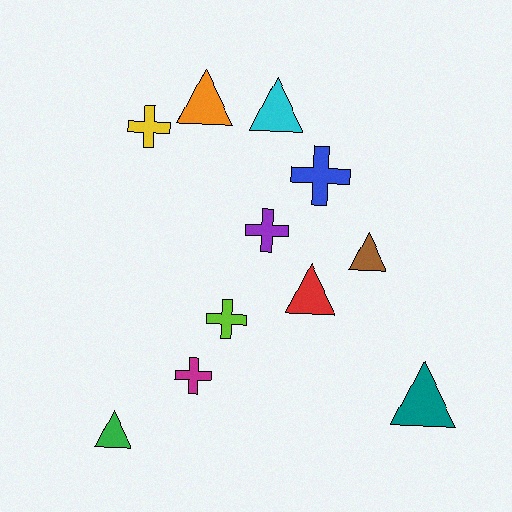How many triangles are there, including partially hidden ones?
There are 6 triangles.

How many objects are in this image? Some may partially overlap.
There are 11 objects.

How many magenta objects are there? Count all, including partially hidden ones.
There is 1 magenta object.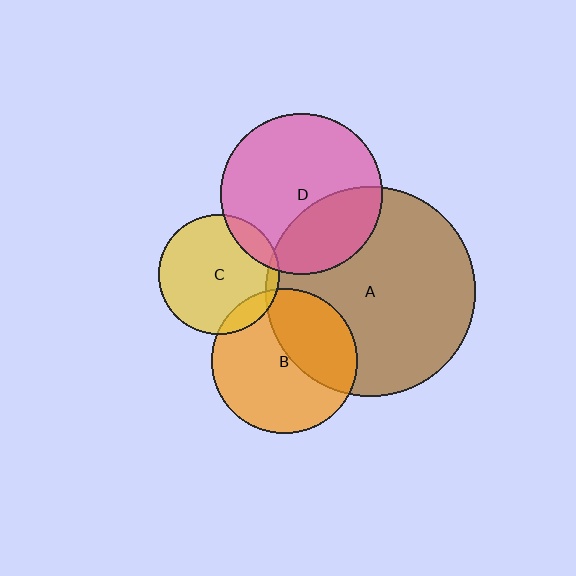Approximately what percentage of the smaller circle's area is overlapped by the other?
Approximately 40%.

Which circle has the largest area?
Circle A (brown).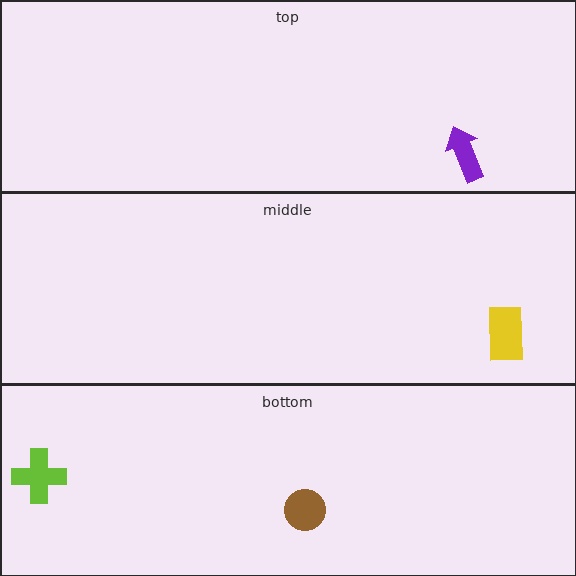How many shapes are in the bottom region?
2.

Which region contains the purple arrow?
The top region.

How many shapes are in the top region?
1.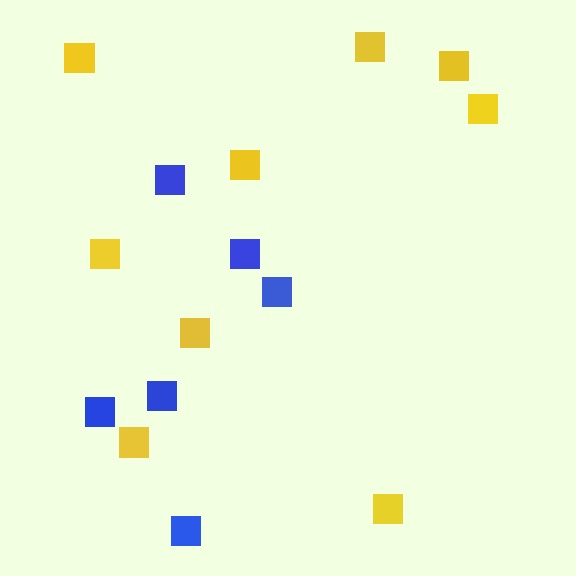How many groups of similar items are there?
There are 2 groups: one group of blue squares (6) and one group of yellow squares (9).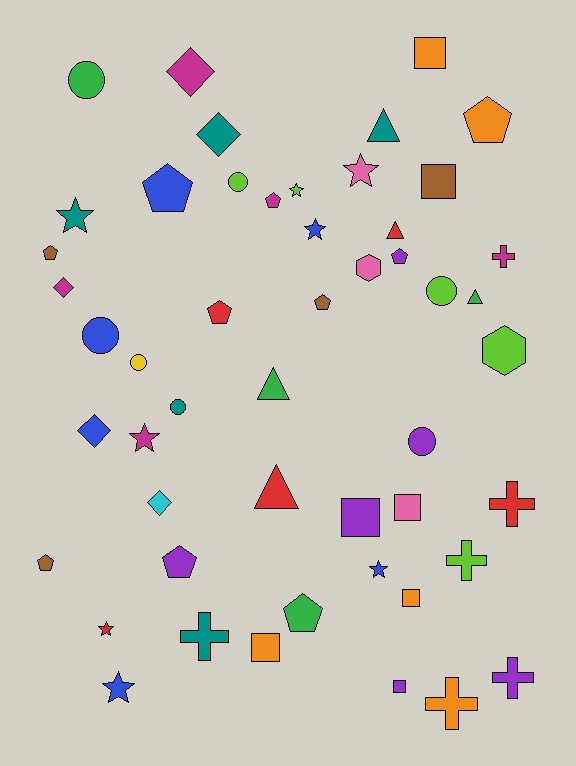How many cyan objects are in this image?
There is 1 cyan object.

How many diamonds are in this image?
There are 5 diamonds.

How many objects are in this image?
There are 50 objects.